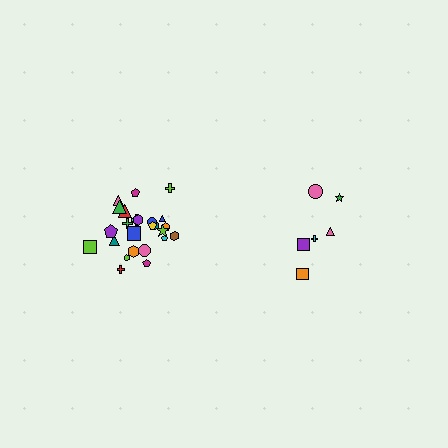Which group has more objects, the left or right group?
The left group.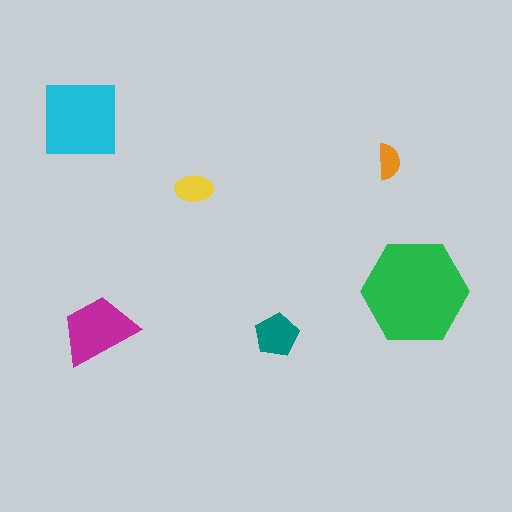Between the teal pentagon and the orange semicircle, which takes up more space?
The teal pentagon.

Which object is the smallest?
The orange semicircle.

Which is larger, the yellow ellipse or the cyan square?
The cyan square.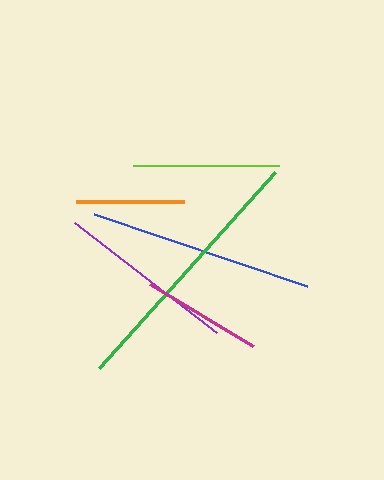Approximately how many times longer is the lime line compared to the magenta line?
The lime line is approximately 1.2 times the length of the magenta line.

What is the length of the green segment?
The green segment is approximately 263 pixels long.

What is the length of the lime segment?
The lime segment is approximately 147 pixels long.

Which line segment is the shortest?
The orange line is the shortest at approximately 108 pixels.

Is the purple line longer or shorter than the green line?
The green line is longer than the purple line.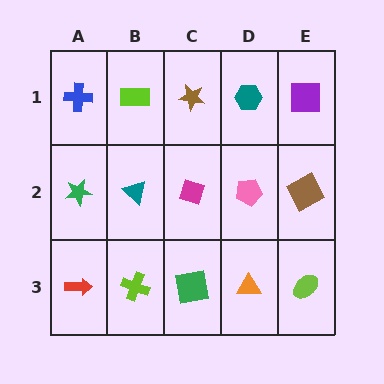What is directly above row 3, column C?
A magenta diamond.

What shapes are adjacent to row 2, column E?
A purple square (row 1, column E), a lime ellipse (row 3, column E), a pink pentagon (row 2, column D).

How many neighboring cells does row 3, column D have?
3.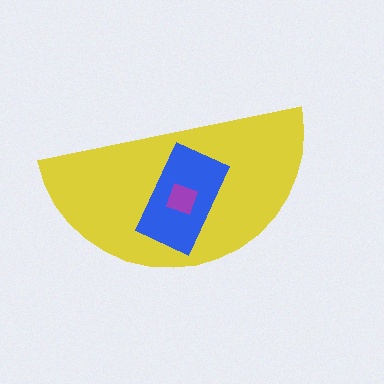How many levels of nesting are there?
3.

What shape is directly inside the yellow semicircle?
The blue rectangle.